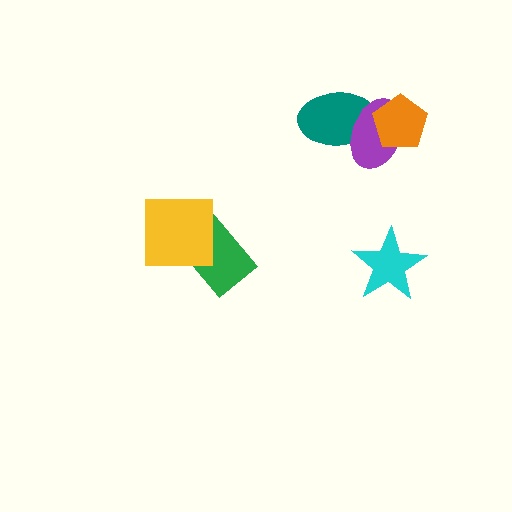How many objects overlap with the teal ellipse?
2 objects overlap with the teal ellipse.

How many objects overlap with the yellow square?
1 object overlaps with the yellow square.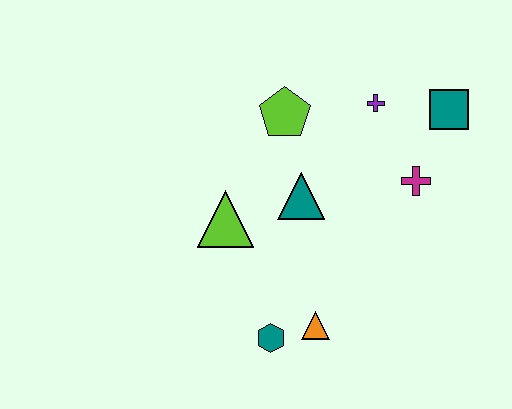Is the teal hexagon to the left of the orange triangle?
Yes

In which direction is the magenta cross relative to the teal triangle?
The magenta cross is to the right of the teal triangle.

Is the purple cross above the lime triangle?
Yes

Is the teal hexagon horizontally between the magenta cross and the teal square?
No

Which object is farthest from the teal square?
The teal hexagon is farthest from the teal square.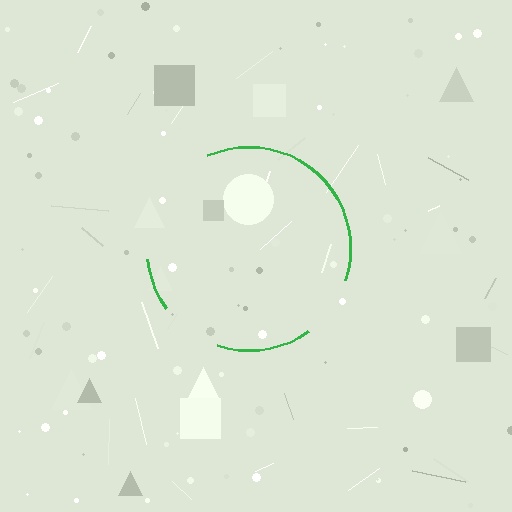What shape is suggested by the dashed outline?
The dashed outline suggests a circle.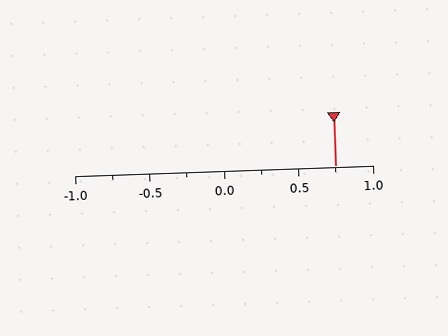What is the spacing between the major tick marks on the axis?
The major ticks are spaced 0.5 apart.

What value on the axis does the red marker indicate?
The marker indicates approximately 0.75.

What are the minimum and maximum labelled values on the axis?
The axis runs from -1.0 to 1.0.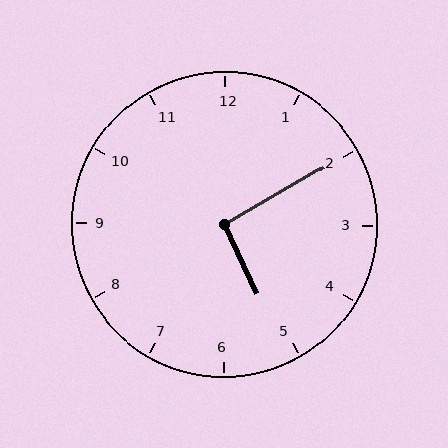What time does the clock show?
5:10.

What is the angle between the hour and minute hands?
Approximately 95 degrees.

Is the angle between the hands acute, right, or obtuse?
It is right.